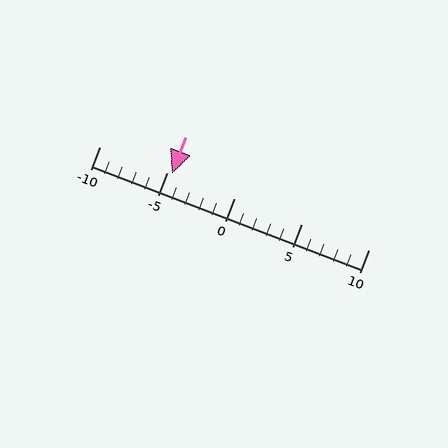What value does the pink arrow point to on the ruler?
The pink arrow points to approximately -5.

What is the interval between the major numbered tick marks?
The major tick marks are spaced 5 units apart.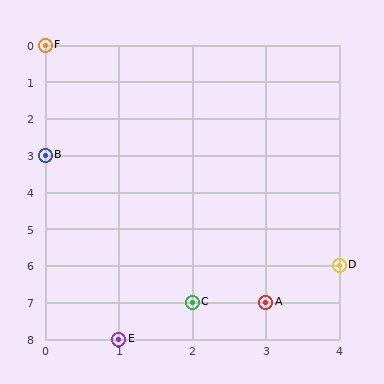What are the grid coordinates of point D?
Point D is at grid coordinates (4, 6).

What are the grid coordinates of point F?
Point F is at grid coordinates (0, 0).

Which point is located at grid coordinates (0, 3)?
Point B is at (0, 3).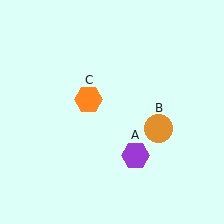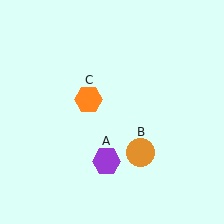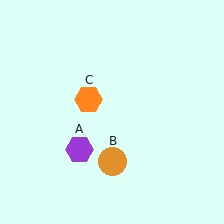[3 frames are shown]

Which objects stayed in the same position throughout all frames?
Orange hexagon (object C) remained stationary.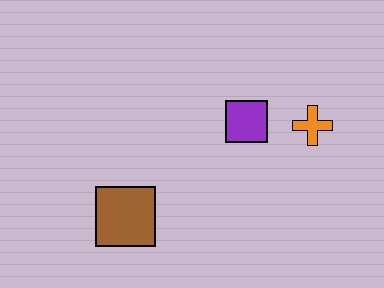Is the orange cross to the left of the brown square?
No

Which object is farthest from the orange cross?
The brown square is farthest from the orange cross.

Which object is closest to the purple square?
The orange cross is closest to the purple square.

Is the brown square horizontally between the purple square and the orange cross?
No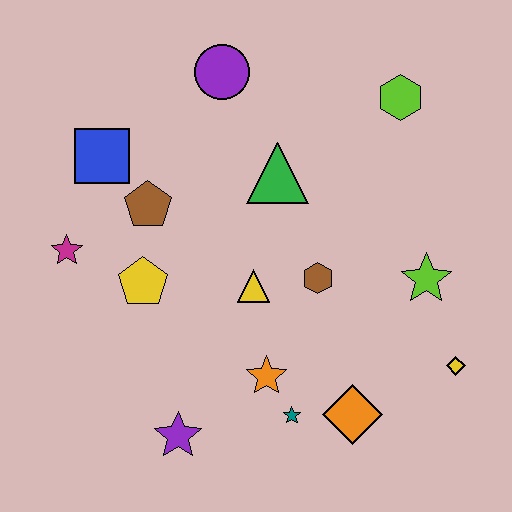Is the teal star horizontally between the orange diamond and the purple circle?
Yes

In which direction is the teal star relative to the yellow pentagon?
The teal star is to the right of the yellow pentagon.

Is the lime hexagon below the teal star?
No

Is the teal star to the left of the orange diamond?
Yes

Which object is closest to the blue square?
The brown pentagon is closest to the blue square.